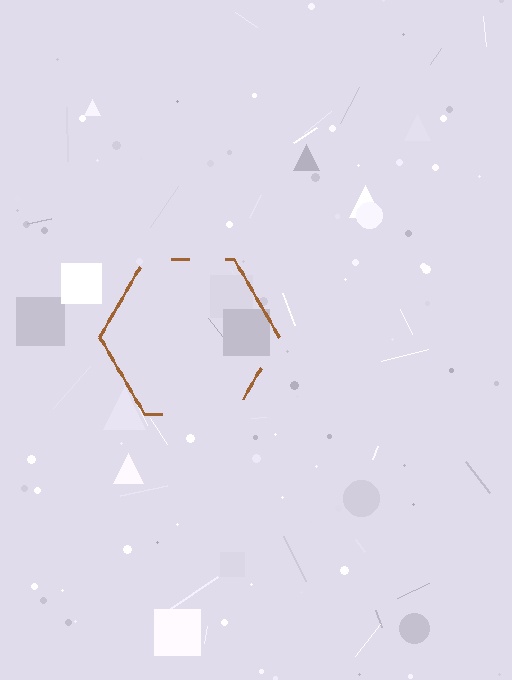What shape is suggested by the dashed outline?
The dashed outline suggests a hexagon.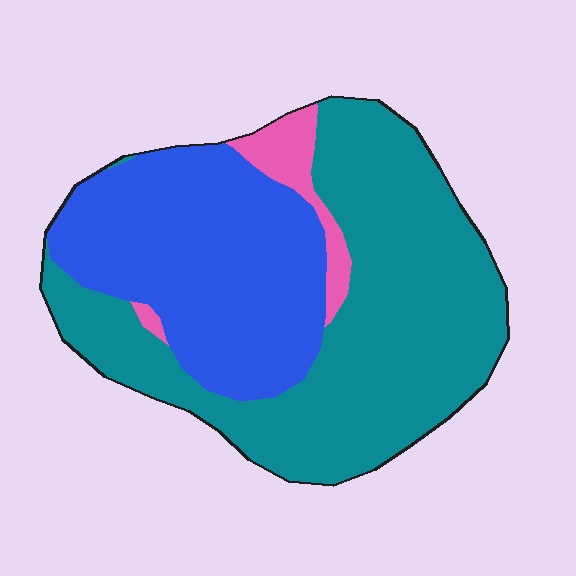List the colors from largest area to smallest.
From largest to smallest: teal, blue, pink.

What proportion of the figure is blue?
Blue covers roughly 40% of the figure.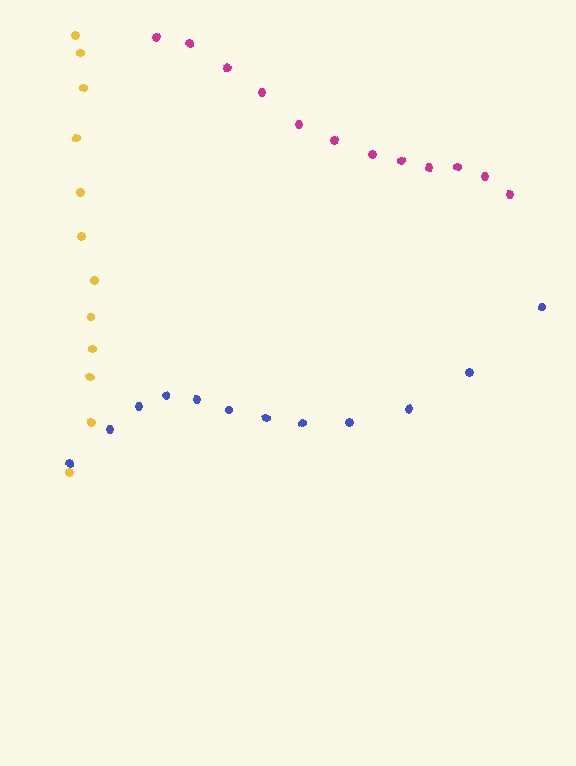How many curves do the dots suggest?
There are 3 distinct paths.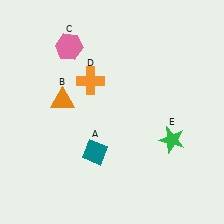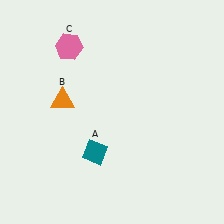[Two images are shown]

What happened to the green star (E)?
The green star (E) was removed in Image 2. It was in the bottom-right area of Image 1.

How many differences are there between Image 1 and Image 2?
There are 2 differences between the two images.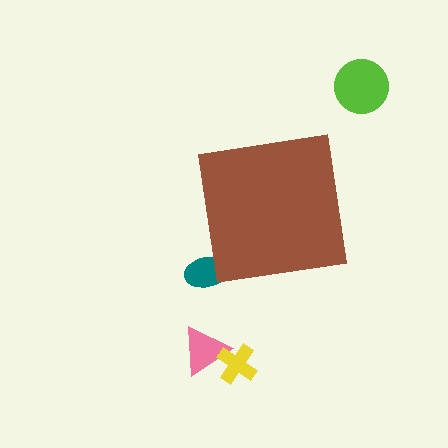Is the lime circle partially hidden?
No, the lime circle is fully visible.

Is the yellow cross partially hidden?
No, the yellow cross is fully visible.